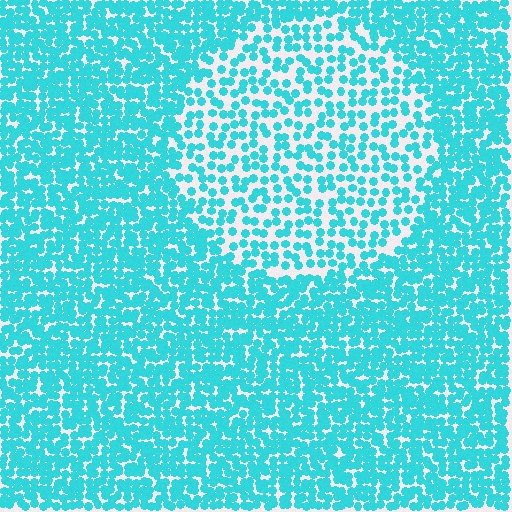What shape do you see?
I see a circle.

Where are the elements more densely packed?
The elements are more densely packed outside the circle boundary.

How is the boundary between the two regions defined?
The boundary is defined by a change in element density (approximately 2.0x ratio). All elements are the same color, size, and shape.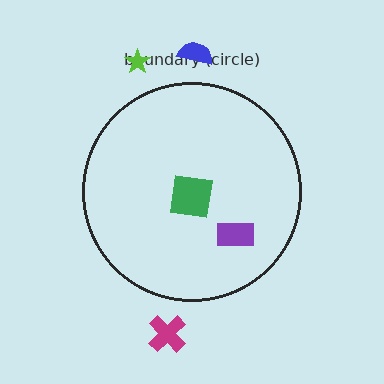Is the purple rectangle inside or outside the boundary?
Inside.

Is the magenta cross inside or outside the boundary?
Outside.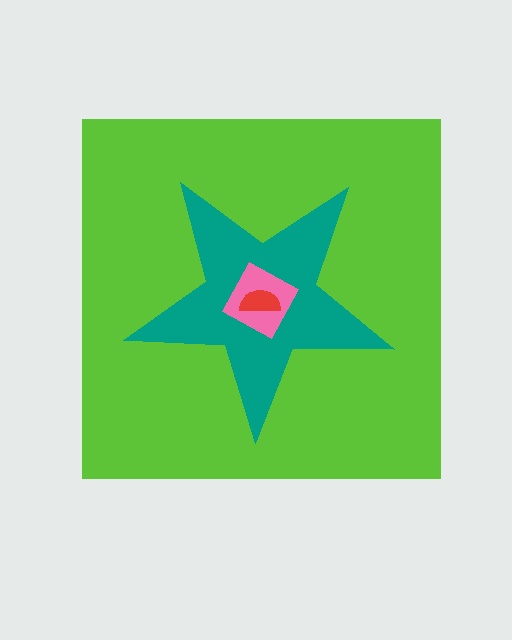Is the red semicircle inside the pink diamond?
Yes.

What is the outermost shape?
The lime square.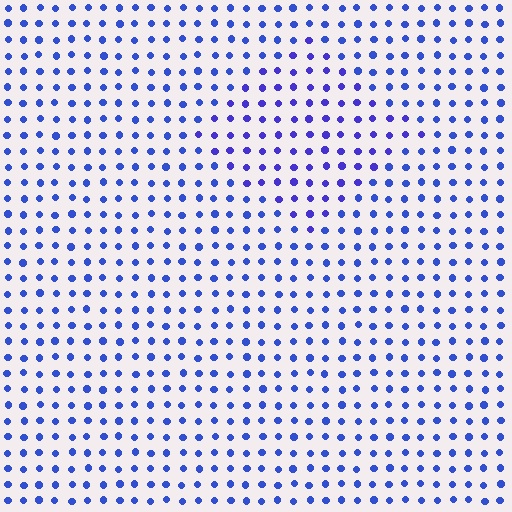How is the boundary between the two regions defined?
The boundary is defined purely by a slight shift in hue (about 18 degrees). Spacing, size, and orientation are identical on both sides.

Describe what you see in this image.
The image is filled with small blue elements in a uniform arrangement. A diamond-shaped region is visible where the elements are tinted to a slightly different hue, forming a subtle color boundary.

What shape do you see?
I see a diamond.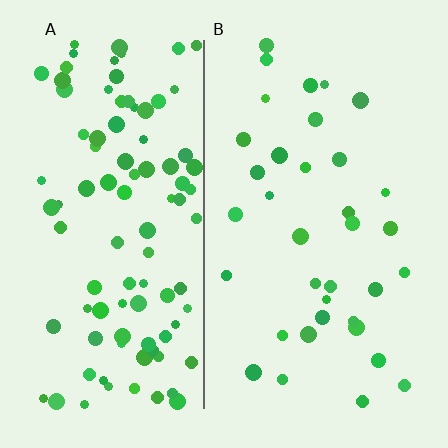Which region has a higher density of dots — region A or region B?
A (the left).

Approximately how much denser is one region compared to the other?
Approximately 2.7× — region A over region B.